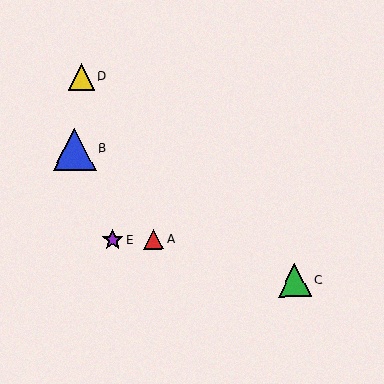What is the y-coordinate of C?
Object C is at y≈280.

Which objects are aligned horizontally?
Objects A, E are aligned horizontally.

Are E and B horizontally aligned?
No, E is at y≈240 and B is at y≈149.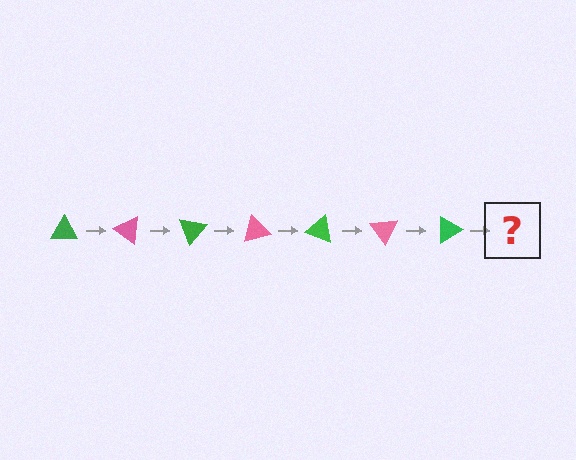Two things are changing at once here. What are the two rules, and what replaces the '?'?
The two rules are that it rotates 35 degrees each step and the color cycles through green and pink. The '?' should be a pink triangle, rotated 245 degrees from the start.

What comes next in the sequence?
The next element should be a pink triangle, rotated 245 degrees from the start.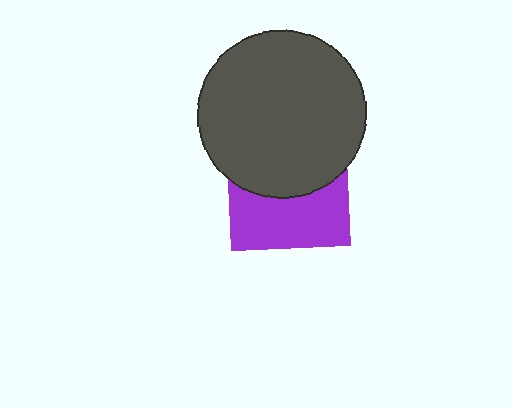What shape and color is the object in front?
The object in front is a dark gray circle.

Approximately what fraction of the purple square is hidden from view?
Roughly 52% of the purple square is hidden behind the dark gray circle.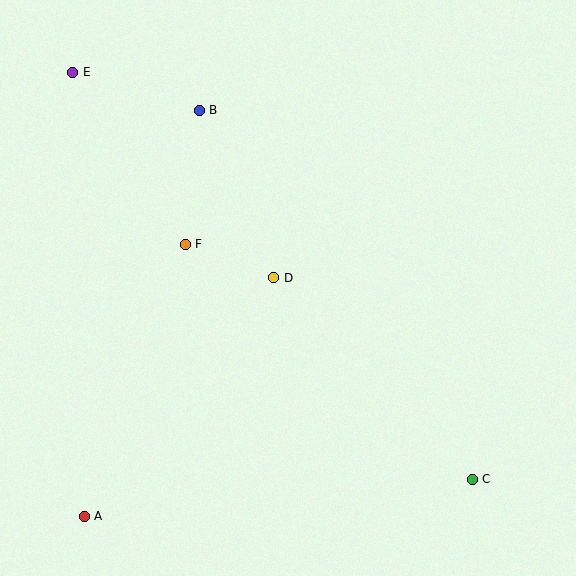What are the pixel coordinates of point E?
Point E is at (73, 72).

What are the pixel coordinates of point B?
Point B is at (199, 110).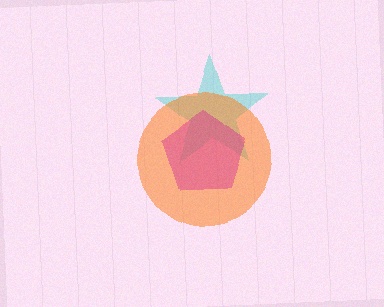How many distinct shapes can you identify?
There are 3 distinct shapes: a cyan star, an orange circle, a magenta pentagon.